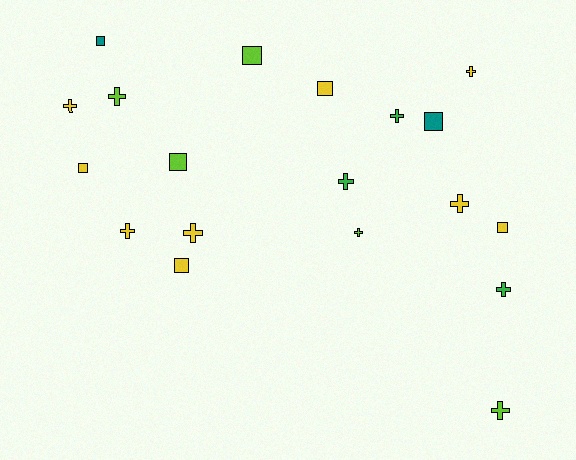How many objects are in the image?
There are 19 objects.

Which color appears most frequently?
Yellow, with 9 objects.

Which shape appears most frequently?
Cross, with 11 objects.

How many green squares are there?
There are no green squares.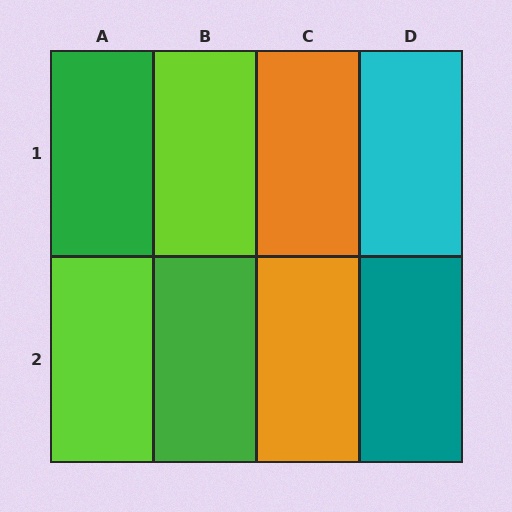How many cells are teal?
1 cell is teal.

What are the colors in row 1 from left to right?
Green, lime, orange, cyan.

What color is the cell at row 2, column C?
Orange.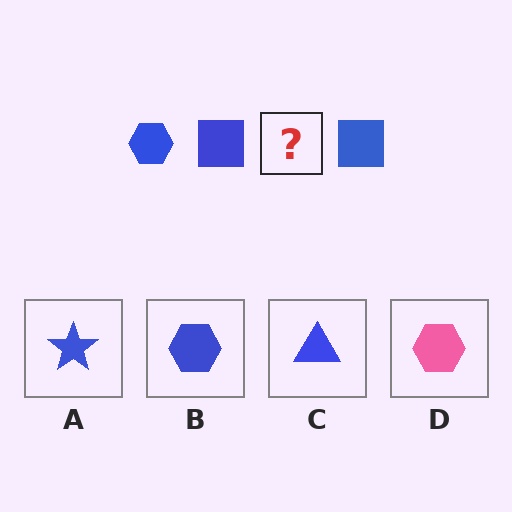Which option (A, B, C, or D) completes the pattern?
B.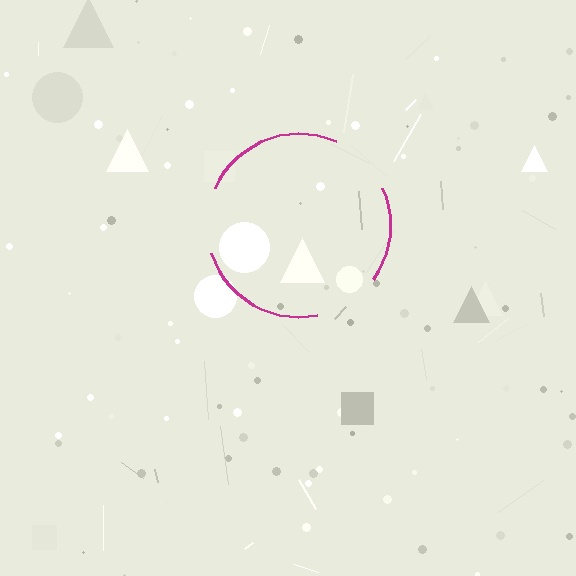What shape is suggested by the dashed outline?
The dashed outline suggests a circle.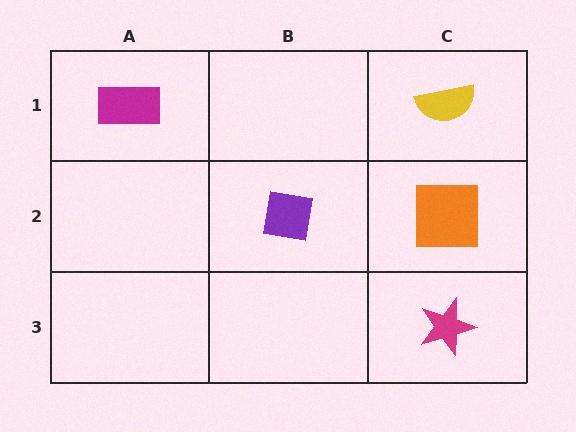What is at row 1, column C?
A yellow semicircle.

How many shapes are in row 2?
2 shapes.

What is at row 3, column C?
A magenta star.